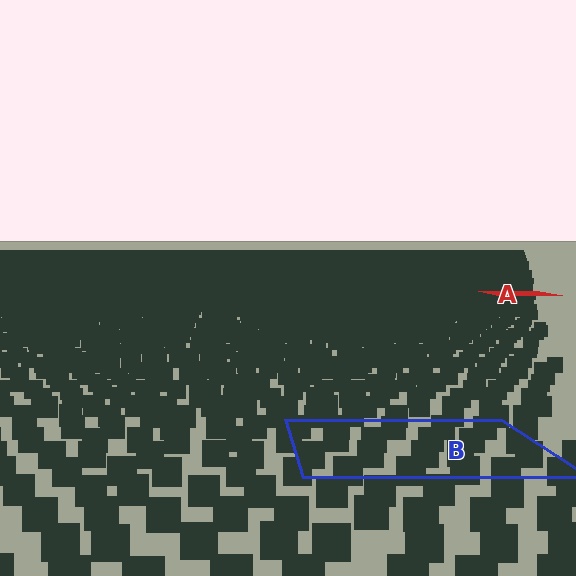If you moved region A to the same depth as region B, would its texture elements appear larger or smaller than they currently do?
They would appear larger. At a closer depth, the same texture elements are projected at a bigger on-screen size.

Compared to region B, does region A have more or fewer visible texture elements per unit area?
Region A has more texture elements per unit area — they are packed more densely because it is farther away.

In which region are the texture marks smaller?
The texture marks are smaller in region A, because it is farther away.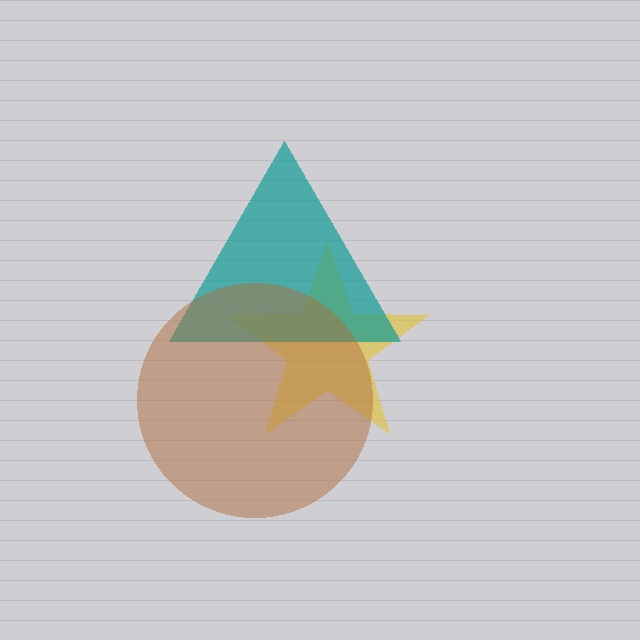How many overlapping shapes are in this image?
There are 3 overlapping shapes in the image.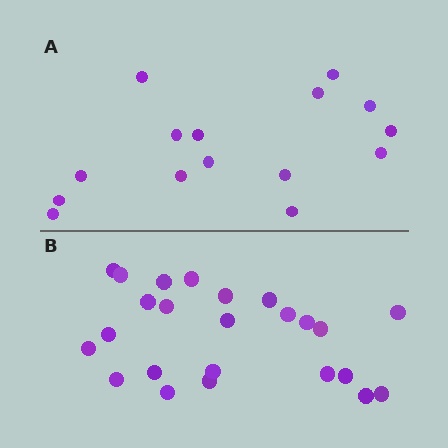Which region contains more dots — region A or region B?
Region B (the bottom region) has more dots.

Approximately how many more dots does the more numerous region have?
Region B has roughly 8 or so more dots than region A.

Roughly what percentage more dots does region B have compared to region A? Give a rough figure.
About 60% more.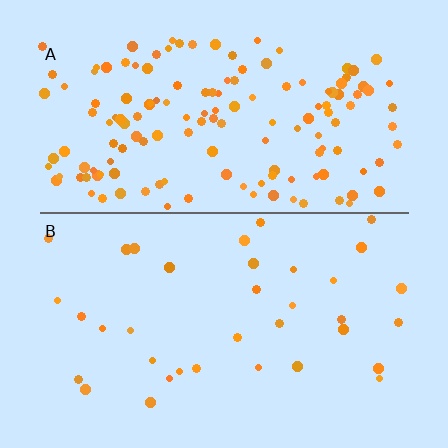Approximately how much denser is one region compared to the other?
Approximately 4.2× — region A over region B.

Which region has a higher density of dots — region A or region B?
A (the top).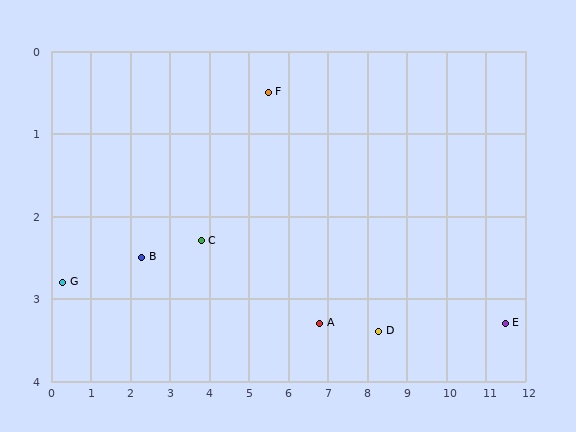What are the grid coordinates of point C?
Point C is at approximately (3.8, 2.3).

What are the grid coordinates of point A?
Point A is at approximately (6.8, 3.3).